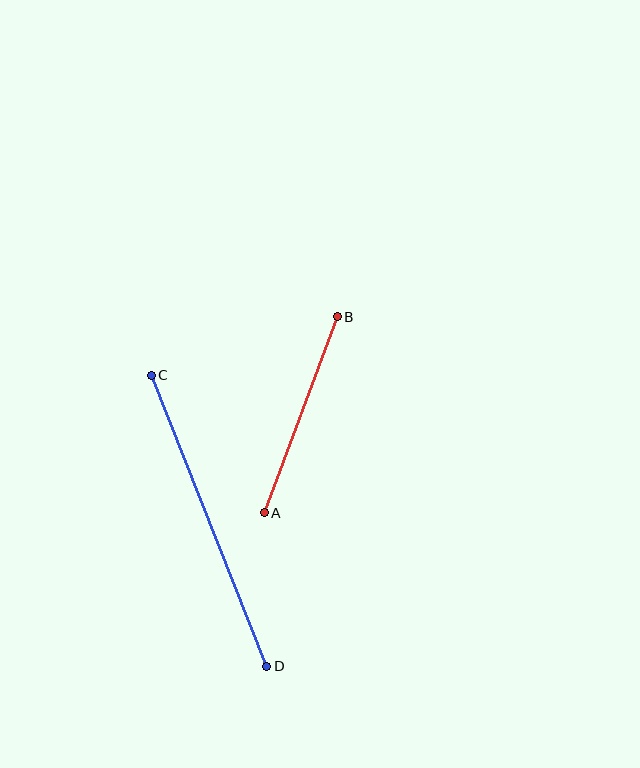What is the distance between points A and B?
The distance is approximately 210 pixels.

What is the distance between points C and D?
The distance is approximately 313 pixels.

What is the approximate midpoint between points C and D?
The midpoint is at approximately (209, 521) pixels.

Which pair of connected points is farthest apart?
Points C and D are farthest apart.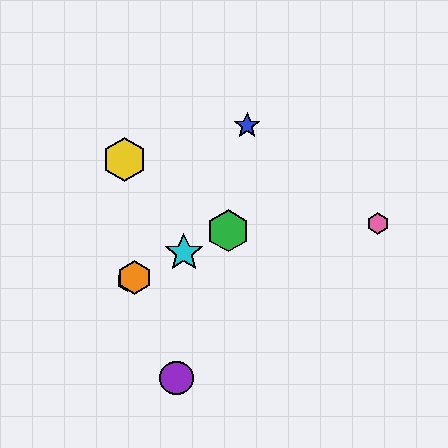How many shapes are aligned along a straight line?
4 shapes (the red hexagon, the green hexagon, the orange hexagon, the cyan star) are aligned along a straight line.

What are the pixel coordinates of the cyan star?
The cyan star is at (184, 253).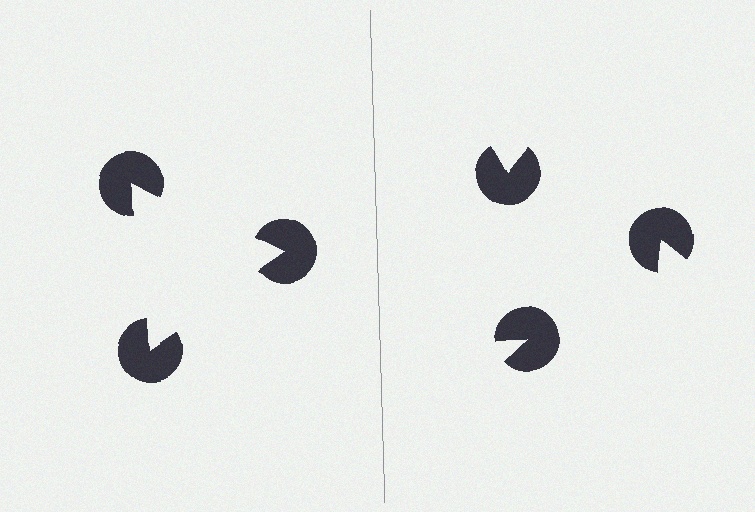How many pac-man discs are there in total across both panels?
6 — 3 on each side.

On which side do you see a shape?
An illusory triangle appears on the left side. On the right side the wedge cuts are rotated, so no coherent shape forms.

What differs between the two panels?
The pac-man discs are positioned identically on both sides; only the wedge orientations differ. On the left they align to a triangle; on the right they are misaligned.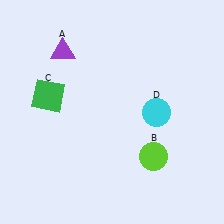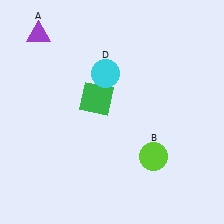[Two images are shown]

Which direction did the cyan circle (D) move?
The cyan circle (D) moved left.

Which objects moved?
The objects that moved are: the purple triangle (A), the green square (C), the cyan circle (D).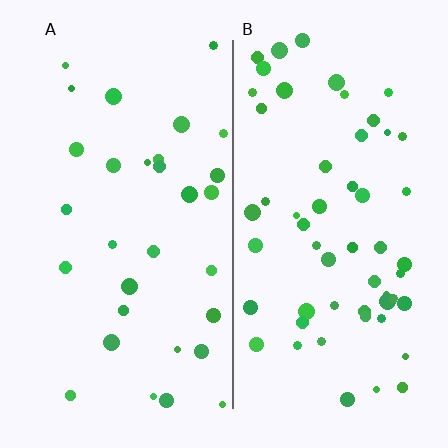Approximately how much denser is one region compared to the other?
Approximately 1.9× — region B over region A.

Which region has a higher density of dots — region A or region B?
B (the right).